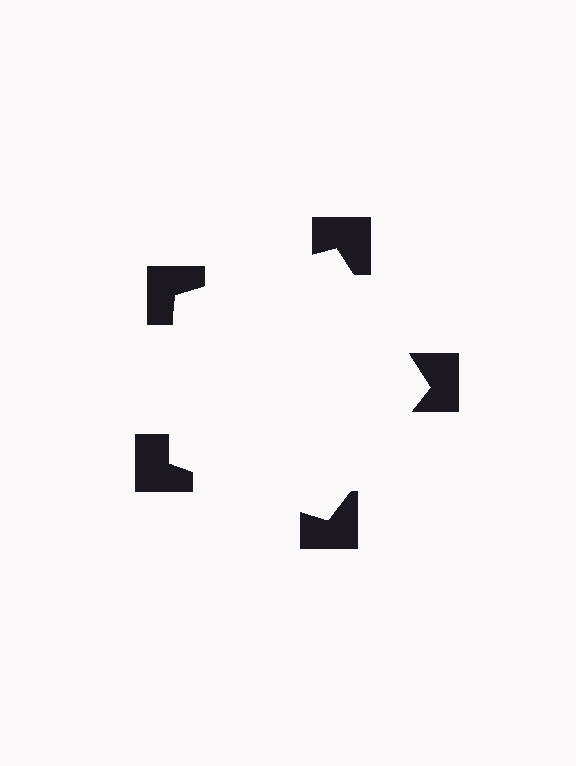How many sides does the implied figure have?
5 sides.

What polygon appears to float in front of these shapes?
An illusory pentagon — its edges are inferred from the aligned wedge cuts in the notched squares, not physically drawn.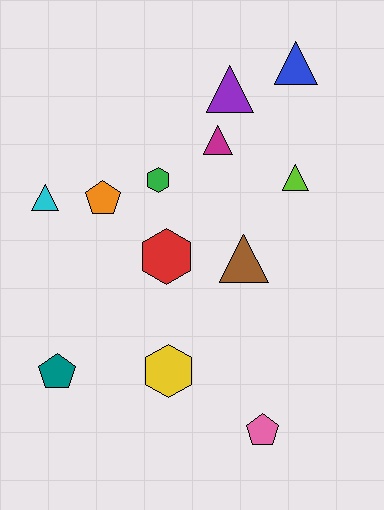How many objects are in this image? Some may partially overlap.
There are 12 objects.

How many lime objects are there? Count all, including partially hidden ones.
There is 1 lime object.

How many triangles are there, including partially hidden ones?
There are 6 triangles.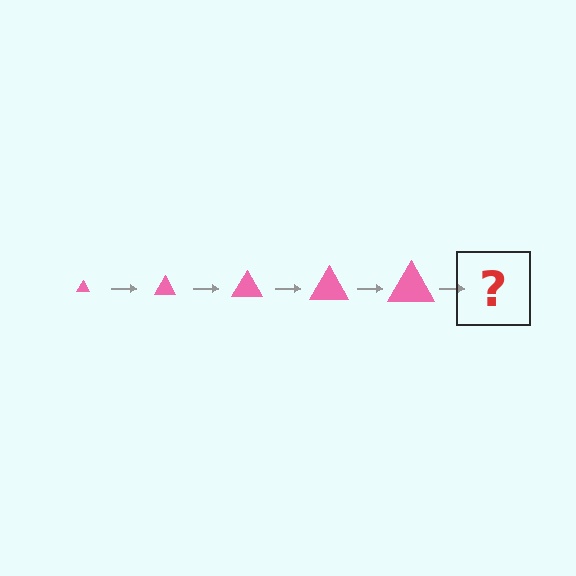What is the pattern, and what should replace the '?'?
The pattern is that the triangle gets progressively larger each step. The '?' should be a pink triangle, larger than the previous one.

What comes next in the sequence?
The next element should be a pink triangle, larger than the previous one.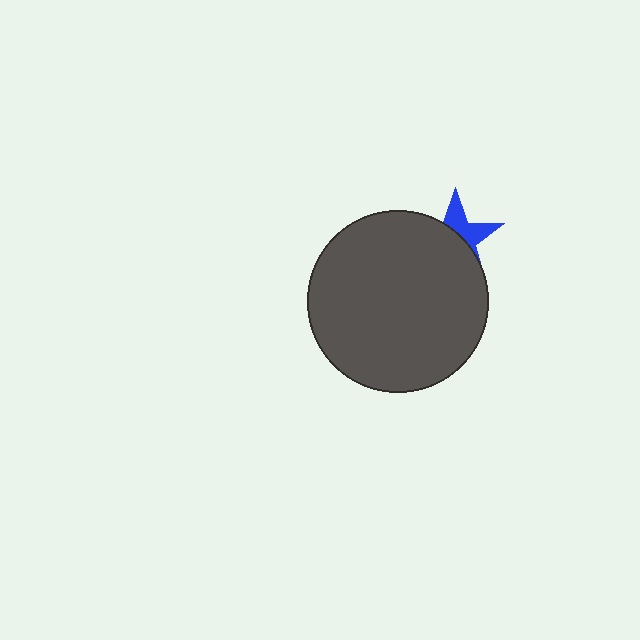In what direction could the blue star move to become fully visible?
The blue star could move toward the upper-right. That would shift it out from behind the dark gray circle entirely.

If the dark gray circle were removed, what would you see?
You would see the complete blue star.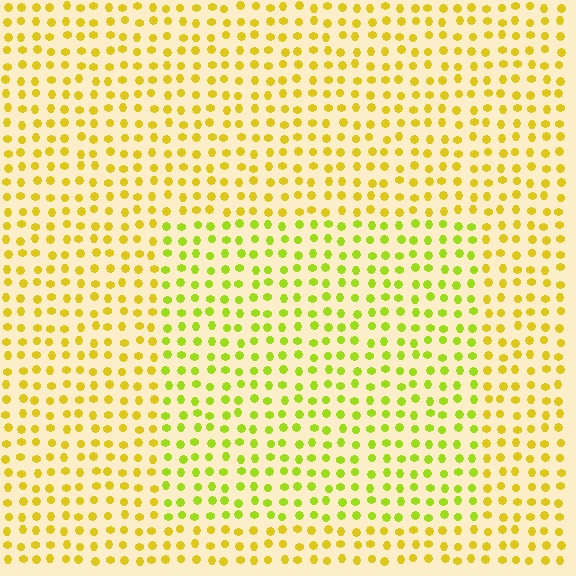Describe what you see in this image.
The image is filled with small yellow elements in a uniform arrangement. A rectangle-shaped region is visible where the elements are tinted to a slightly different hue, forming a subtle color boundary.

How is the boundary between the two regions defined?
The boundary is defined purely by a slight shift in hue (about 27 degrees). Spacing, size, and orientation are identical on both sides.